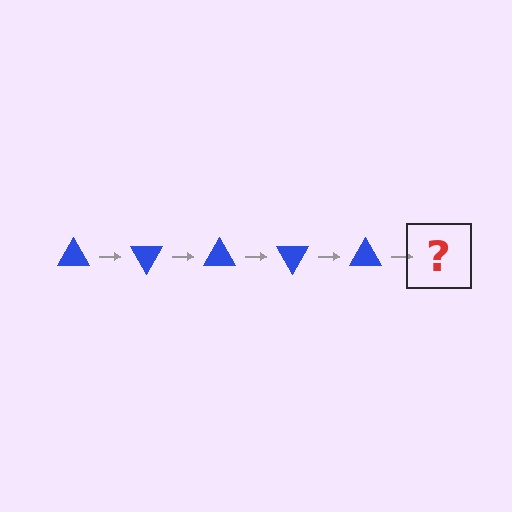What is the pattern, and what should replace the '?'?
The pattern is that the triangle rotates 60 degrees each step. The '?' should be a blue triangle rotated 300 degrees.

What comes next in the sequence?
The next element should be a blue triangle rotated 300 degrees.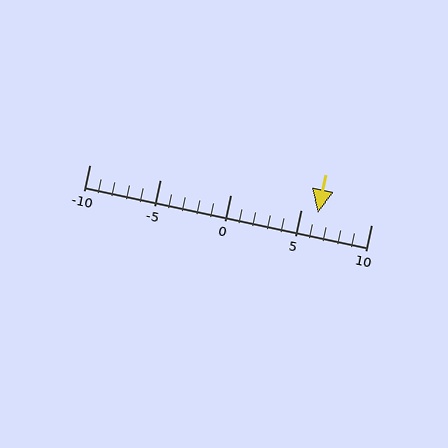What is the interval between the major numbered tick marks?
The major tick marks are spaced 5 units apart.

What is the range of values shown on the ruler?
The ruler shows values from -10 to 10.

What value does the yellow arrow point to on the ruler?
The yellow arrow points to approximately 6.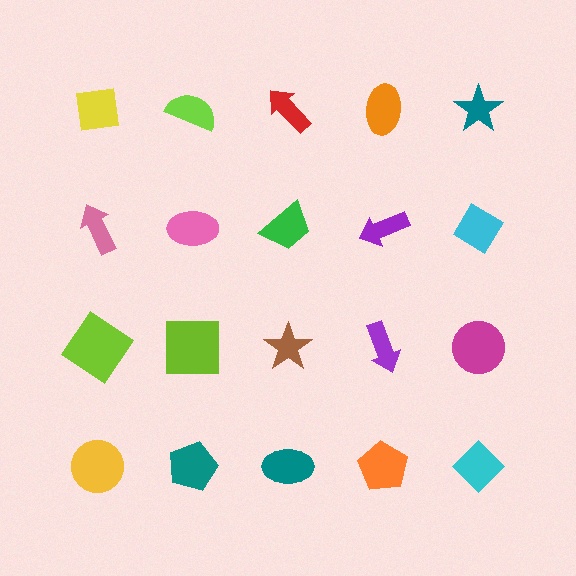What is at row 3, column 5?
A magenta circle.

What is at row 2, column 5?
A cyan diamond.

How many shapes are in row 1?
5 shapes.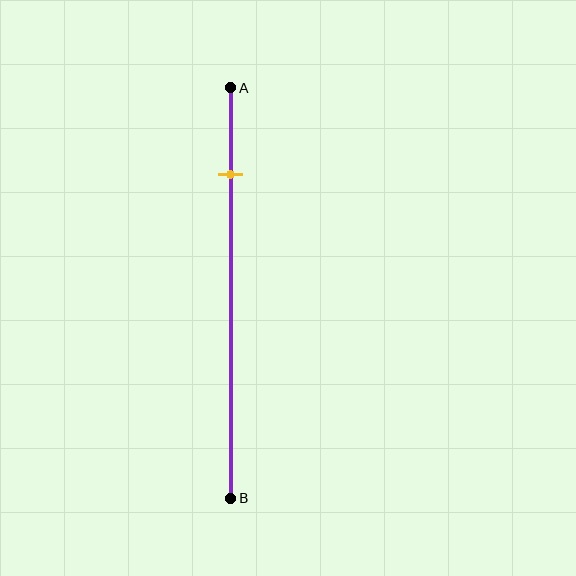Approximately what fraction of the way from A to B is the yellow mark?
The yellow mark is approximately 20% of the way from A to B.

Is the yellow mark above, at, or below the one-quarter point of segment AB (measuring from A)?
The yellow mark is above the one-quarter point of segment AB.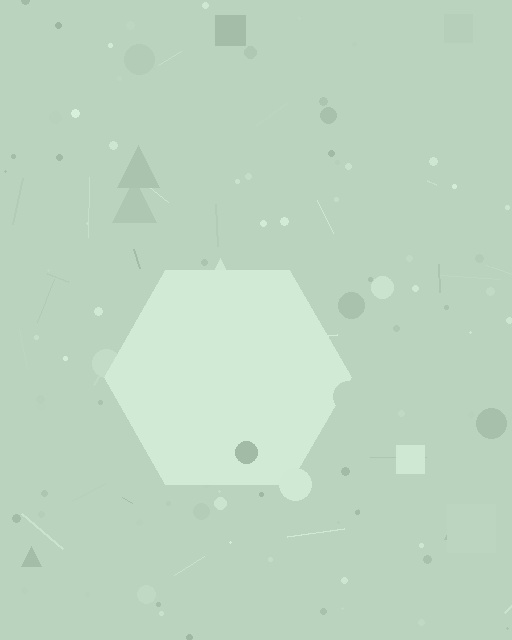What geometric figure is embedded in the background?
A hexagon is embedded in the background.